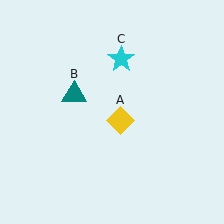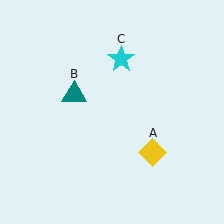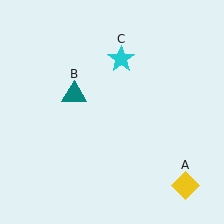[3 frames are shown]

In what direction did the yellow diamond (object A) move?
The yellow diamond (object A) moved down and to the right.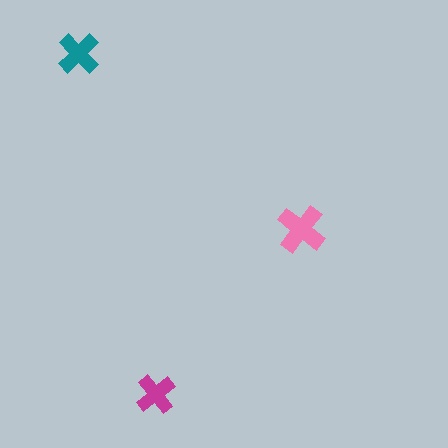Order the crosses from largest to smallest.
the pink one, the teal one, the magenta one.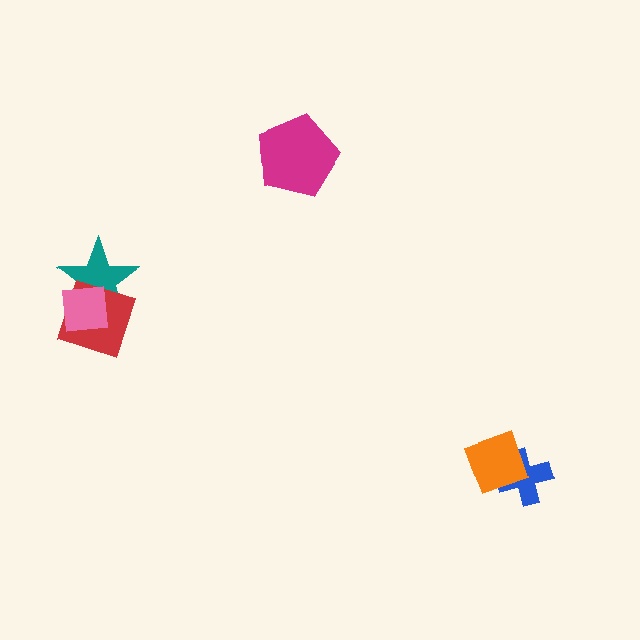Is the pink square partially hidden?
No, no other shape covers it.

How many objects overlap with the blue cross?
1 object overlaps with the blue cross.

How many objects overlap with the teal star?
2 objects overlap with the teal star.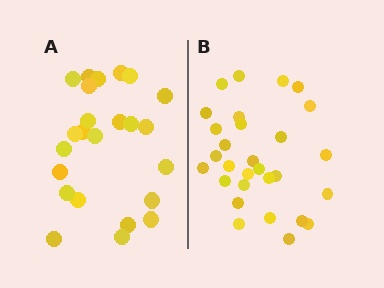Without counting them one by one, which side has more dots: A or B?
Region B (the right region) has more dots.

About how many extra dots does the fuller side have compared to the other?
Region B has about 5 more dots than region A.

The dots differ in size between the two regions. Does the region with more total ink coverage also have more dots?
No. Region A has more total ink coverage because its dots are larger, but region B actually contains more individual dots. Total area can be misleading — the number of items is what matters here.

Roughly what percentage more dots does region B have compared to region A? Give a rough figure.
About 20% more.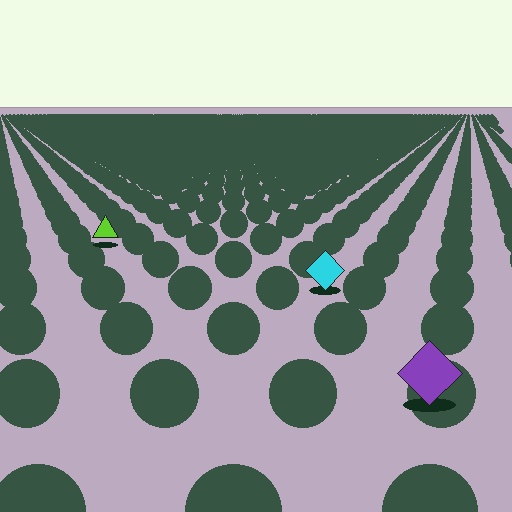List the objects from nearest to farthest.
From nearest to farthest: the purple diamond, the cyan diamond, the lime triangle.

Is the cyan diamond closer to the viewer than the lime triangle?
Yes. The cyan diamond is closer — you can tell from the texture gradient: the ground texture is coarser near it.